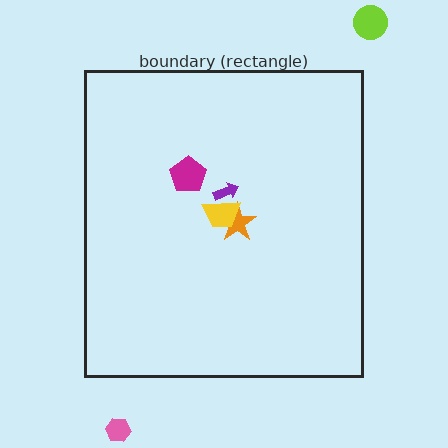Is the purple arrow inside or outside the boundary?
Inside.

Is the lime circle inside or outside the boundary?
Outside.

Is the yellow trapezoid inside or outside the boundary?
Inside.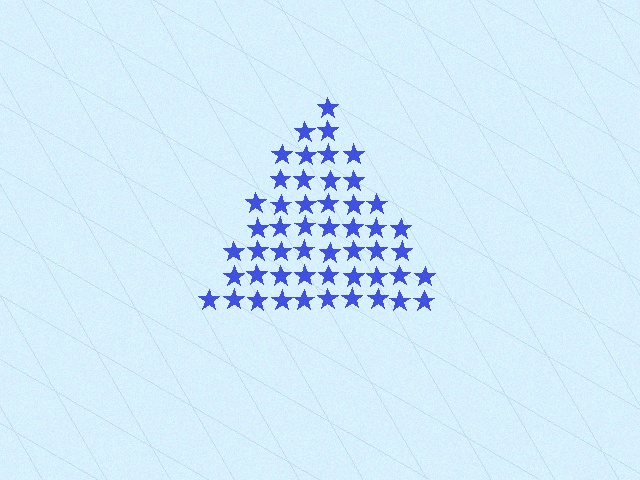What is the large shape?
The large shape is a triangle.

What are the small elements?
The small elements are stars.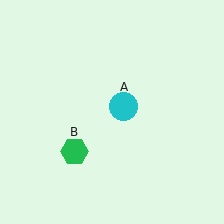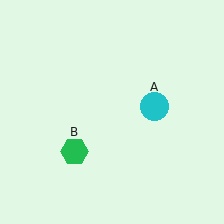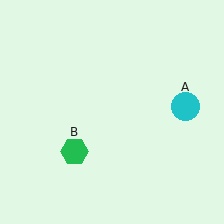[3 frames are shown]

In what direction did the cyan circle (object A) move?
The cyan circle (object A) moved right.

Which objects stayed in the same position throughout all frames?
Green hexagon (object B) remained stationary.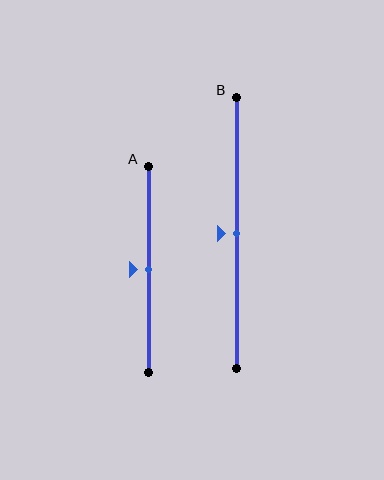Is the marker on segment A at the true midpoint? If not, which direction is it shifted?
Yes, the marker on segment A is at the true midpoint.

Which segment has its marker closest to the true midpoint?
Segment A has its marker closest to the true midpoint.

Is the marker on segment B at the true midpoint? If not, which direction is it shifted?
Yes, the marker on segment B is at the true midpoint.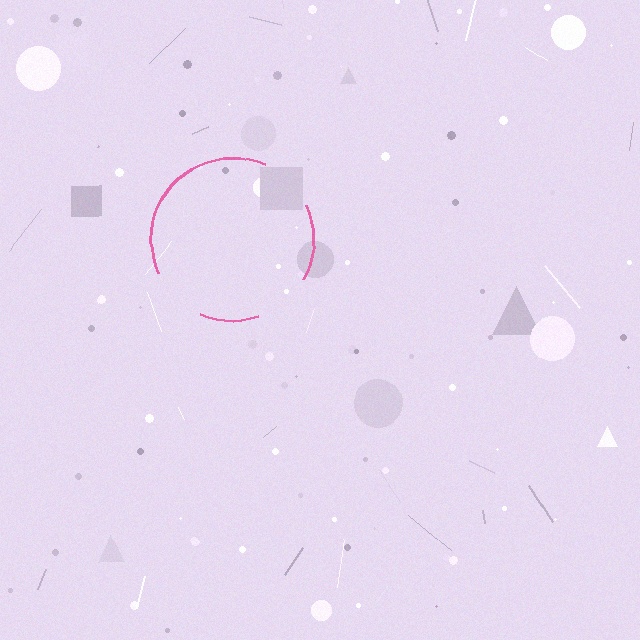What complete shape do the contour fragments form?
The contour fragments form a circle.